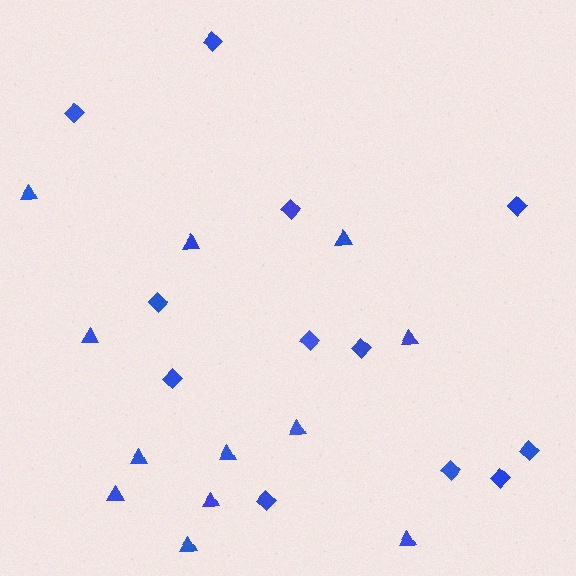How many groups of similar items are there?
There are 2 groups: one group of triangles (12) and one group of diamonds (12).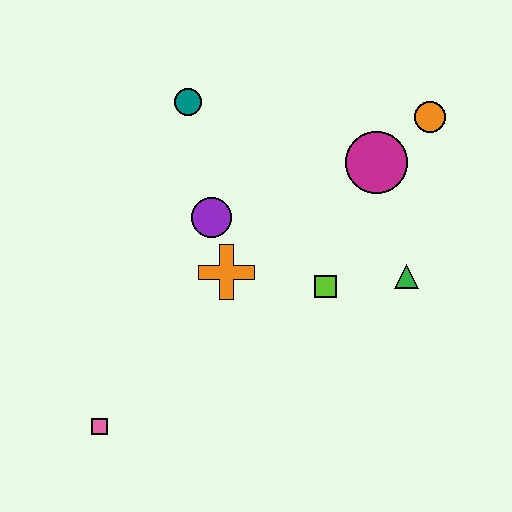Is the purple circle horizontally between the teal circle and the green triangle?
Yes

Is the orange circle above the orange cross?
Yes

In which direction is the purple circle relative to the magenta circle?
The purple circle is to the left of the magenta circle.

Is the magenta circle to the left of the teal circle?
No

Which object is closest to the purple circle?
The orange cross is closest to the purple circle.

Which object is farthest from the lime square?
The pink square is farthest from the lime square.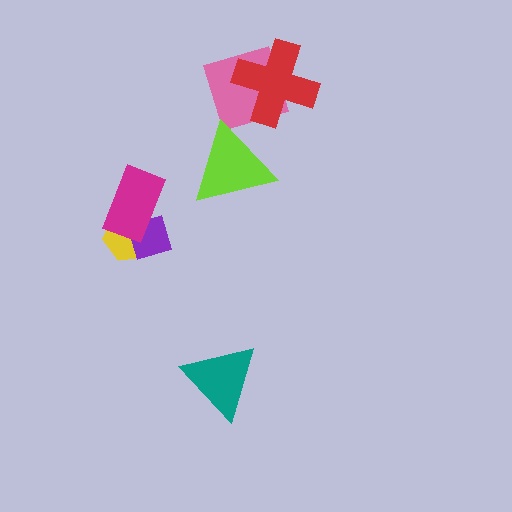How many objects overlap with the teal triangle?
0 objects overlap with the teal triangle.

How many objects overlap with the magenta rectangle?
2 objects overlap with the magenta rectangle.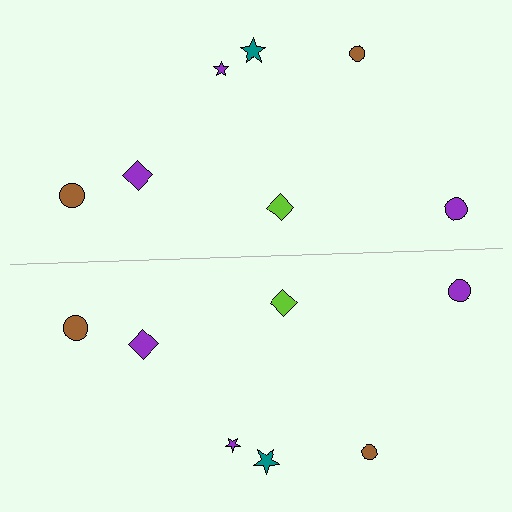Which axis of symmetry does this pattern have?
The pattern has a horizontal axis of symmetry running through the center of the image.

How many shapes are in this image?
There are 14 shapes in this image.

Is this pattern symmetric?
Yes, this pattern has bilateral (reflection) symmetry.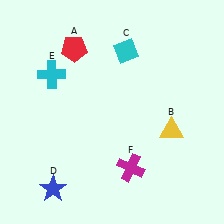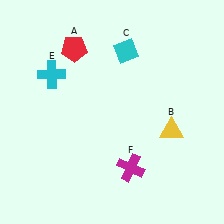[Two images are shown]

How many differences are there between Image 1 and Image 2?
There is 1 difference between the two images.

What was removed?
The blue star (D) was removed in Image 2.